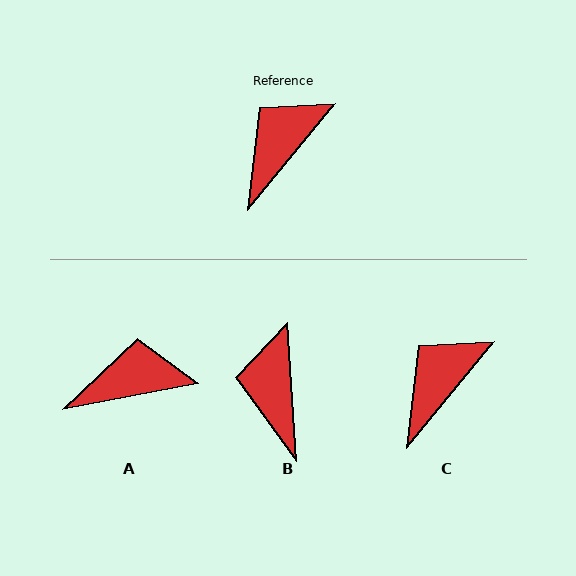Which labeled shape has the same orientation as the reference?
C.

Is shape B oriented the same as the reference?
No, it is off by about 43 degrees.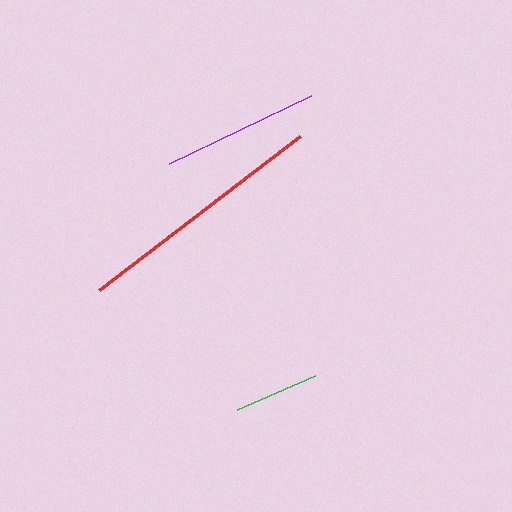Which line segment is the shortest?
The green line is the shortest at approximately 85 pixels.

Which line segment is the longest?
The red line is the longest at approximately 253 pixels.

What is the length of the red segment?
The red segment is approximately 253 pixels long.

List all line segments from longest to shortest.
From longest to shortest: red, purple, green.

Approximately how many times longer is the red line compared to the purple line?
The red line is approximately 1.6 times the length of the purple line.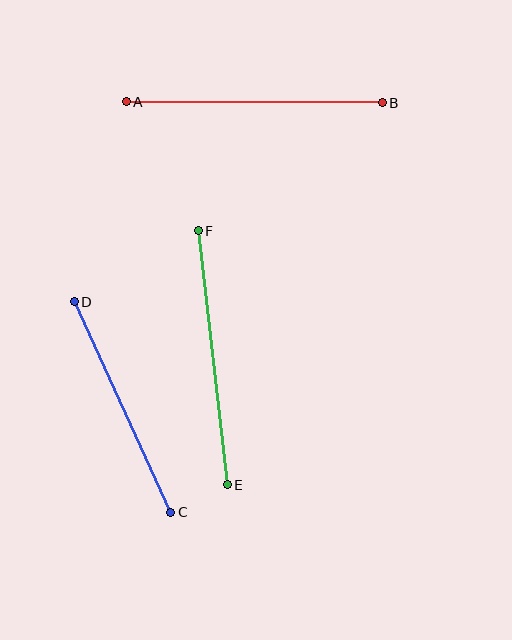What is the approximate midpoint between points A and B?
The midpoint is at approximately (254, 102) pixels.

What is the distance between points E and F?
The distance is approximately 256 pixels.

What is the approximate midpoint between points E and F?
The midpoint is at approximately (213, 358) pixels.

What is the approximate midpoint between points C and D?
The midpoint is at approximately (122, 407) pixels.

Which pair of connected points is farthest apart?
Points A and B are farthest apart.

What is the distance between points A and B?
The distance is approximately 256 pixels.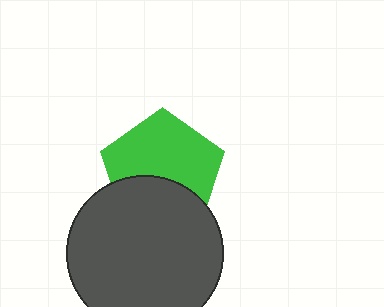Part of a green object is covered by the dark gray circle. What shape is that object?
It is a pentagon.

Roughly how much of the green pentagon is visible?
About half of it is visible (roughly 62%).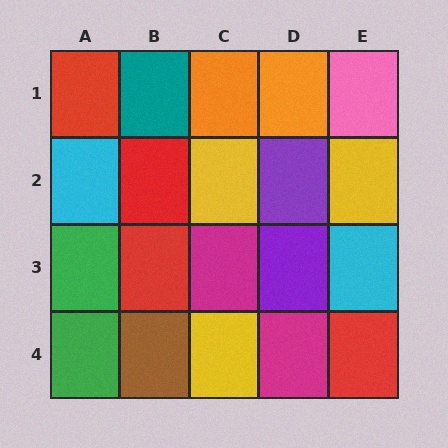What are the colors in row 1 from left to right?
Red, teal, orange, orange, pink.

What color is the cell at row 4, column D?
Magenta.